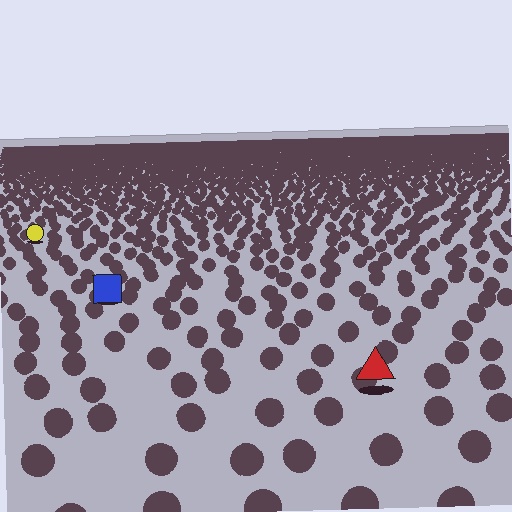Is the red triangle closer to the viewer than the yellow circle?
Yes. The red triangle is closer — you can tell from the texture gradient: the ground texture is coarser near it.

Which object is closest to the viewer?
The red triangle is closest. The texture marks near it are larger and more spread out.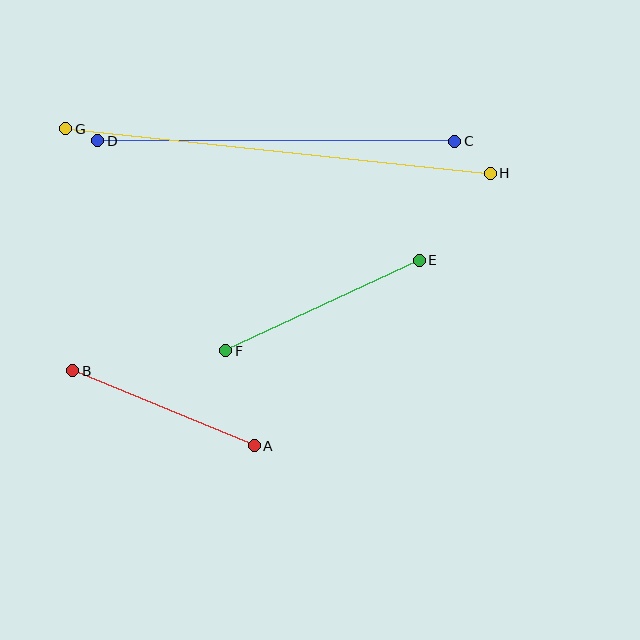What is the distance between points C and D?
The distance is approximately 357 pixels.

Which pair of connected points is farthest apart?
Points G and H are farthest apart.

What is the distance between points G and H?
The distance is approximately 427 pixels.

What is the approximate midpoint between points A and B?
The midpoint is at approximately (164, 408) pixels.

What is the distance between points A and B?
The distance is approximately 196 pixels.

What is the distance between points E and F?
The distance is approximately 213 pixels.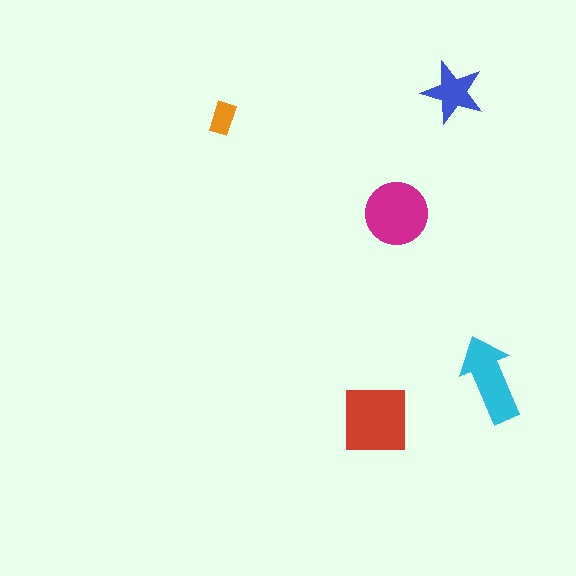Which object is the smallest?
The orange rectangle.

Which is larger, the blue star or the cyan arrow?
The cyan arrow.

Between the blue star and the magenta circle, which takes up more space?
The magenta circle.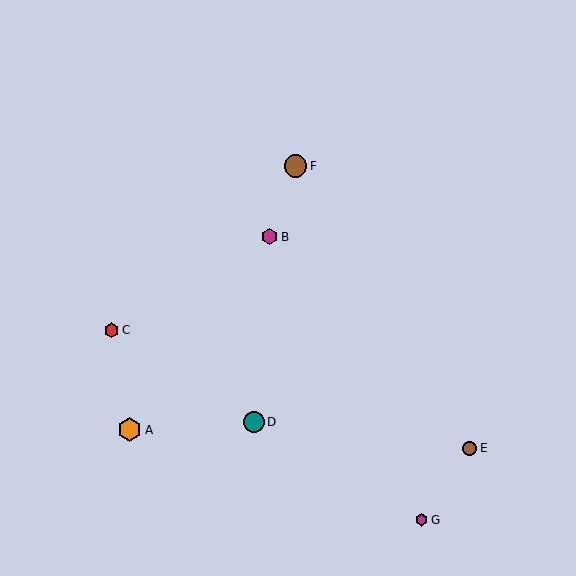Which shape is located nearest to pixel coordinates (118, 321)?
The red hexagon (labeled C) at (111, 330) is nearest to that location.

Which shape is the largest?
The orange hexagon (labeled A) is the largest.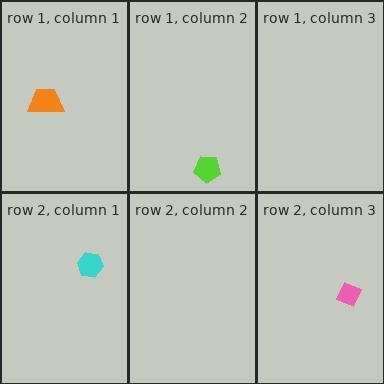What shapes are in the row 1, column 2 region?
The lime pentagon.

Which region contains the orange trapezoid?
The row 1, column 1 region.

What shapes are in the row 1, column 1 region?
The orange trapezoid.